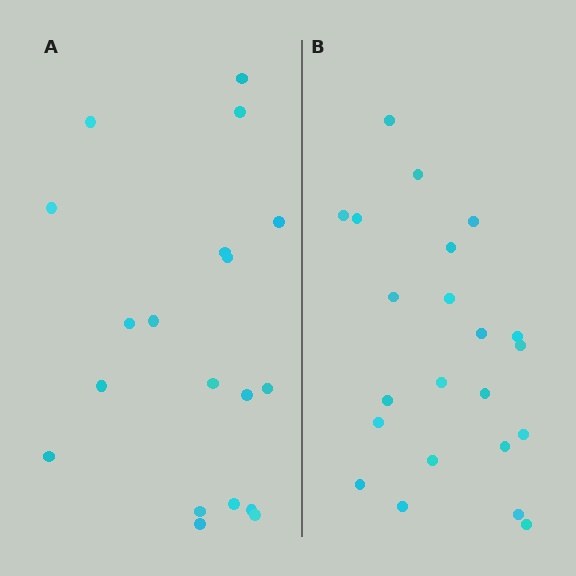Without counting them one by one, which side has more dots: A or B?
Region B (the right region) has more dots.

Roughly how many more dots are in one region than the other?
Region B has just a few more — roughly 2 or 3 more dots than region A.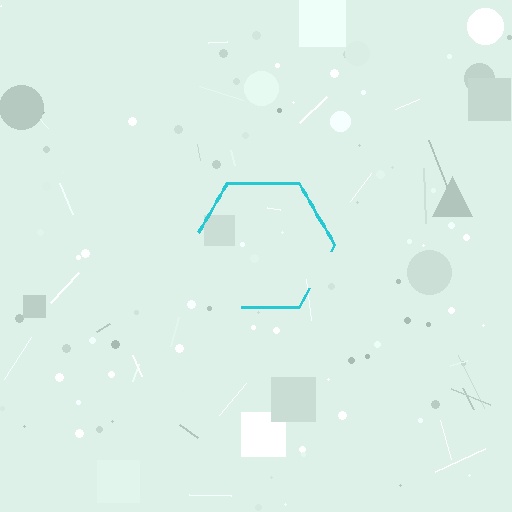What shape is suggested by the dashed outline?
The dashed outline suggests a hexagon.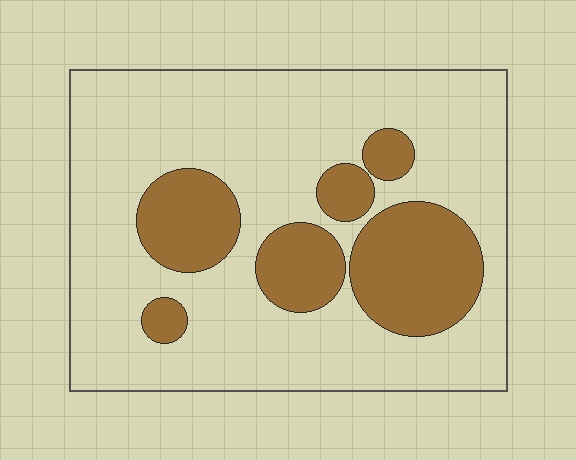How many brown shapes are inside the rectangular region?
6.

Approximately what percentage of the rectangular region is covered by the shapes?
Approximately 25%.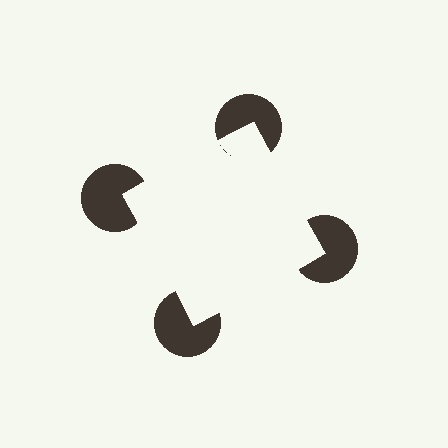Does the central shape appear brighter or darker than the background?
It typically appears slightly brighter than the background, even though no actual brightness change is drawn.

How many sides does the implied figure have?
4 sides.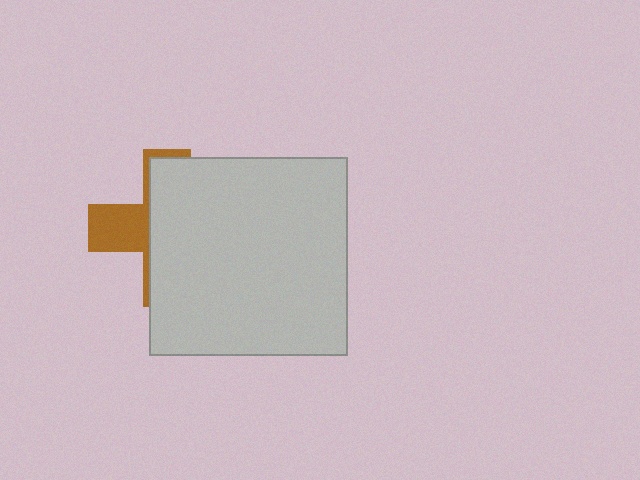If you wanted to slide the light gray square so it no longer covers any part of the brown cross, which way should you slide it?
Slide it right — that is the most direct way to separate the two shapes.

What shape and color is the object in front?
The object in front is a light gray square.